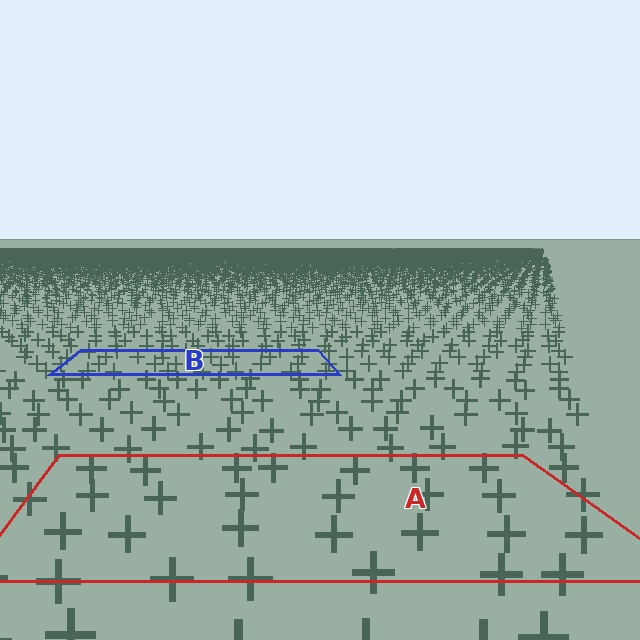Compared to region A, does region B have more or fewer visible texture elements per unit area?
Region B has more texture elements per unit area — they are packed more densely because it is farther away.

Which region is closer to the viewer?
Region A is closer. The texture elements there are larger and more spread out.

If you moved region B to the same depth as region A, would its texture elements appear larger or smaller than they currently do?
They would appear larger. At a closer depth, the same texture elements are projected at a bigger on-screen size.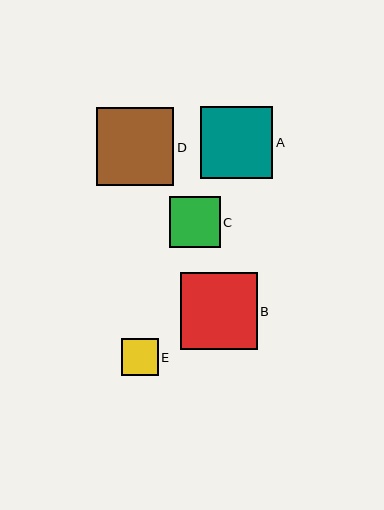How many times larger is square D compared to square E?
Square D is approximately 2.1 times the size of square E.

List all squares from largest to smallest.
From largest to smallest: D, B, A, C, E.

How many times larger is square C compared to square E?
Square C is approximately 1.4 times the size of square E.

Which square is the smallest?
Square E is the smallest with a size of approximately 36 pixels.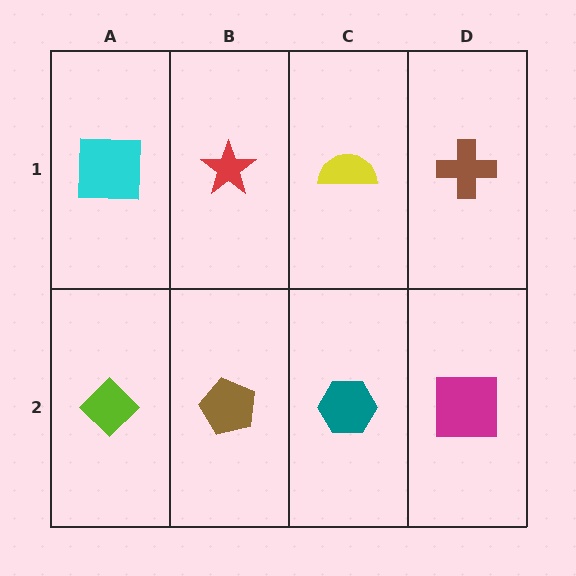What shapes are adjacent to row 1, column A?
A lime diamond (row 2, column A), a red star (row 1, column B).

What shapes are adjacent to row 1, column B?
A brown pentagon (row 2, column B), a cyan square (row 1, column A), a yellow semicircle (row 1, column C).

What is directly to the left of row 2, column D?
A teal hexagon.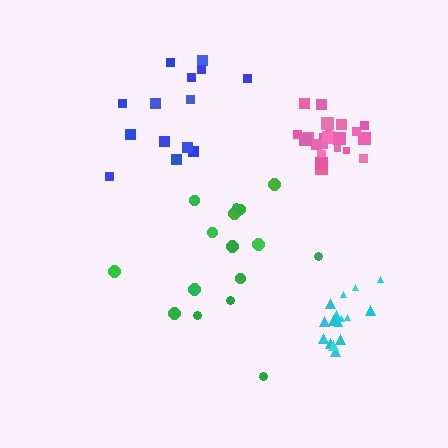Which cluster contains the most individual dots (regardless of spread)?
Pink (22).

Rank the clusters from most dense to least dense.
pink, cyan, blue, green.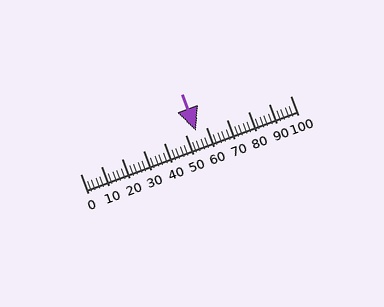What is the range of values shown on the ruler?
The ruler shows values from 0 to 100.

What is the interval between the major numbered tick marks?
The major tick marks are spaced 10 units apart.